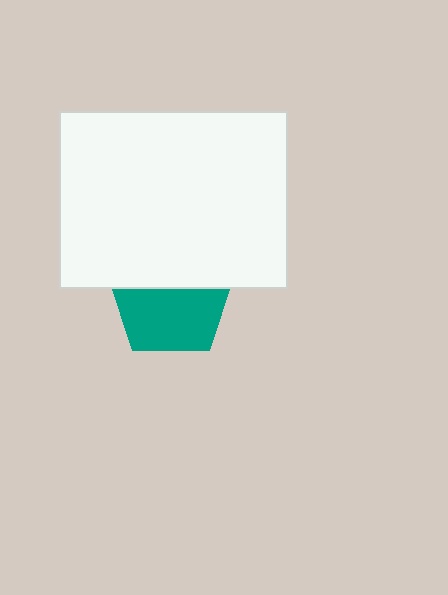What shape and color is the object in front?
The object in front is a white rectangle.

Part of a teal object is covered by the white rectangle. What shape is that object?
It is a pentagon.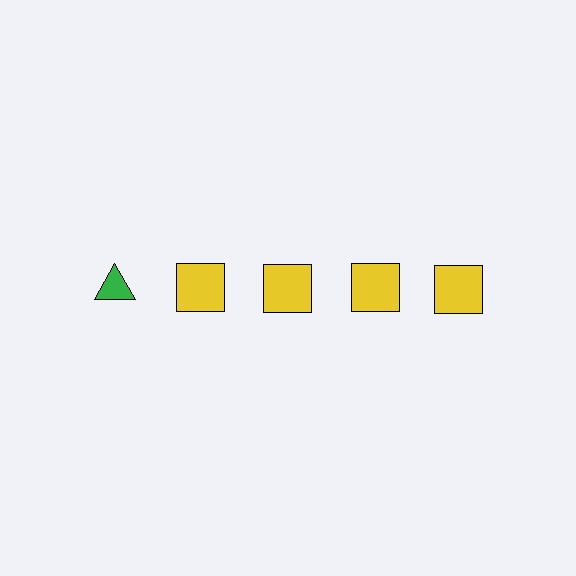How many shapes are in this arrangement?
There are 5 shapes arranged in a grid pattern.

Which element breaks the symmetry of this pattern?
The green triangle in the top row, leftmost column breaks the symmetry. All other shapes are yellow squares.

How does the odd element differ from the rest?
It differs in both color (green instead of yellow) and shape (triangle instead of square).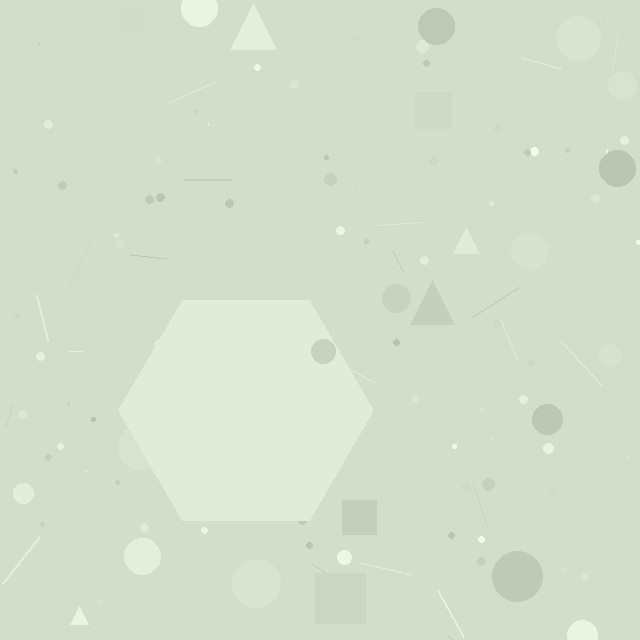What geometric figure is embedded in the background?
A hexagon is embedded in the background.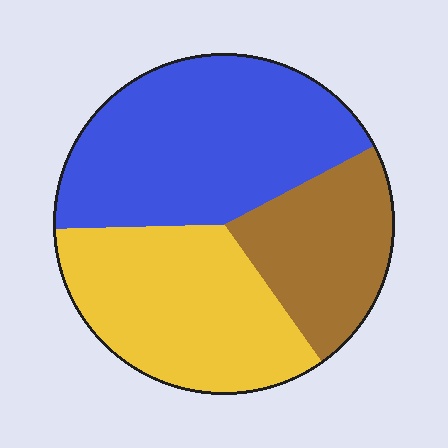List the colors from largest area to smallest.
From largest to smallest: blue, yellow, brown.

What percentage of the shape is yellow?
Yellow covers around 35% of the shape.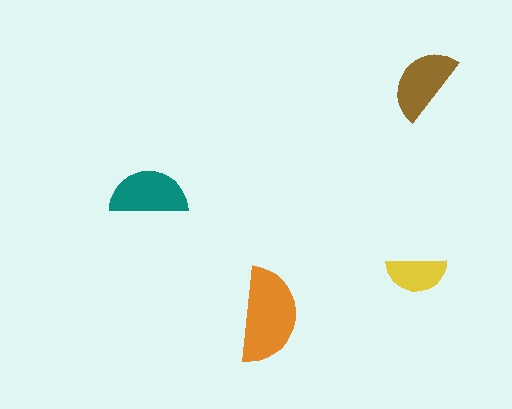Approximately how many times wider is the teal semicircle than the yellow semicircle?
About 1.5 times wider.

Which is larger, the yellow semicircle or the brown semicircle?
The brown one.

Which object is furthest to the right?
The brown semicircle is rightmost.